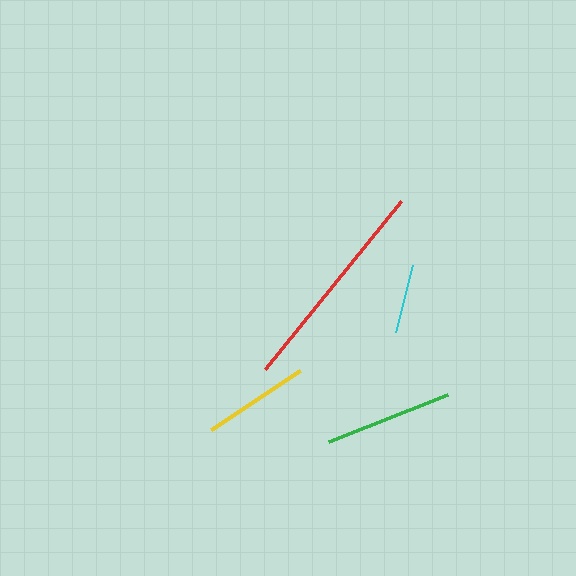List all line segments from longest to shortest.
From longest to shortest: red, green, yellow, cyan.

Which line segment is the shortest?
The cyan line is the shortest at approximately 69 pixels.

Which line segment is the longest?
The red line is the longest at approximately 216 pixels.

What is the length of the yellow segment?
The yellow segment is approximately 107 pixels long.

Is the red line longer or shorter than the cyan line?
The red line is longer than the cyan line.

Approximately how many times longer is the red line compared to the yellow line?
The red line is approximately 2.0 times the length of the yellow line.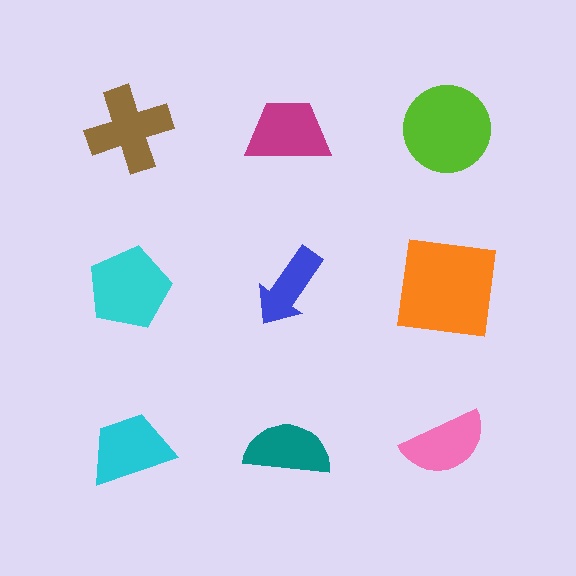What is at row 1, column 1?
A brown cross.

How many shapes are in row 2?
3 shapes.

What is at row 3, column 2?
A teal semicircle.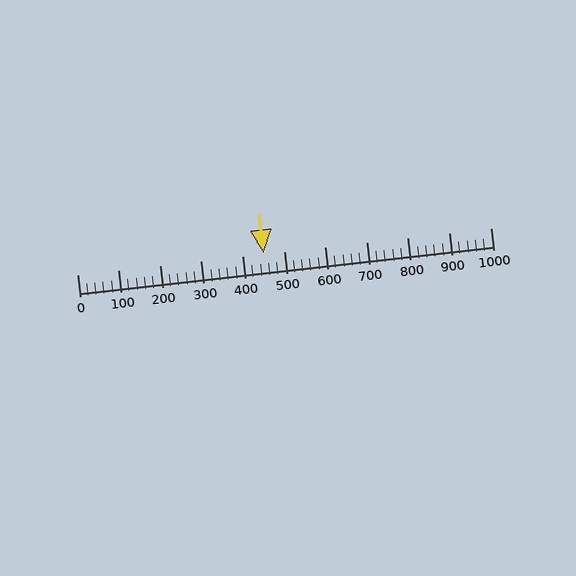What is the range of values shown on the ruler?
The ruler shows values from 0 to 1000.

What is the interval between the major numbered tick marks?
The major tick marks are spaced 100 units apart.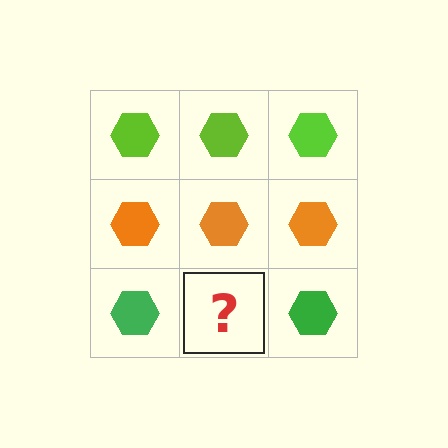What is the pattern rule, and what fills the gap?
The rule is that each row has a consistent color. The gap should be filled with a green hexagon.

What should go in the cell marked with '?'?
The missing cell should contain a green hexagon.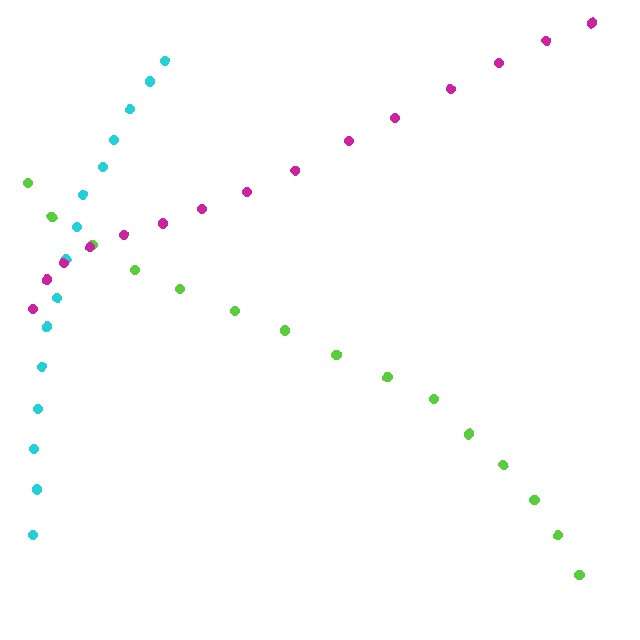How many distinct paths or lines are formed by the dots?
There are 3 distinct paths.